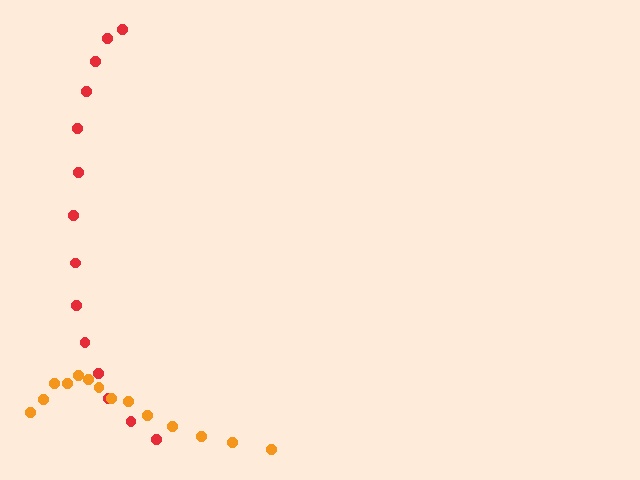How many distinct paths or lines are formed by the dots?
There are 2 distinct paths.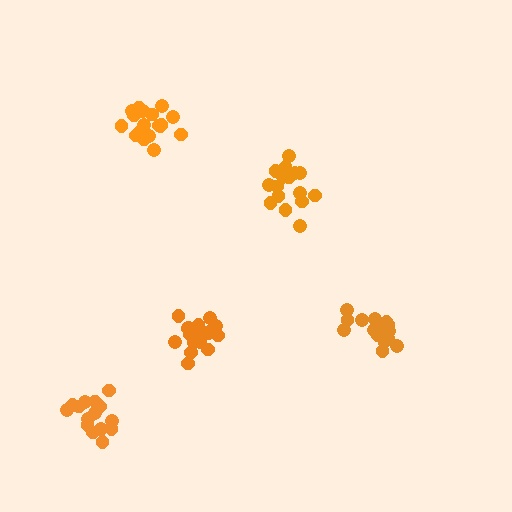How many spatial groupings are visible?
There are 5 spatial groupings.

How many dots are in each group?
Group 1: 17 dots, Group 2: 16 dots, Group 3: 19 dots, Group 4: 15 dots, Group 5: 18 dots (85 total).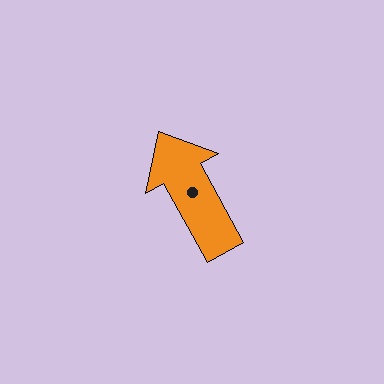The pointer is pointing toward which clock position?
Roughly 11 o'clock.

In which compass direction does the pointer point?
Northwest.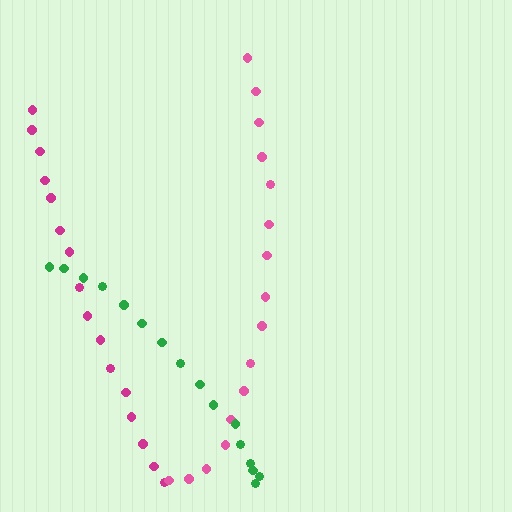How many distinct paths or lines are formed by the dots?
There are 3 distinct paths.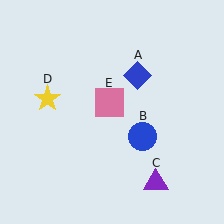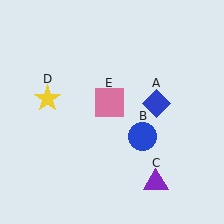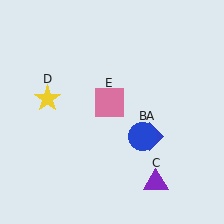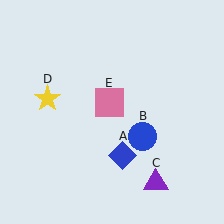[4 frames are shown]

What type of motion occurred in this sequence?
The blue diamond (object A) rotated clockwise around the center of the scene.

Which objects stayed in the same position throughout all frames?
Blue circle (object B) and purple triangle (object C) and yellow star (object D) and pink square (object E) remained stationary.